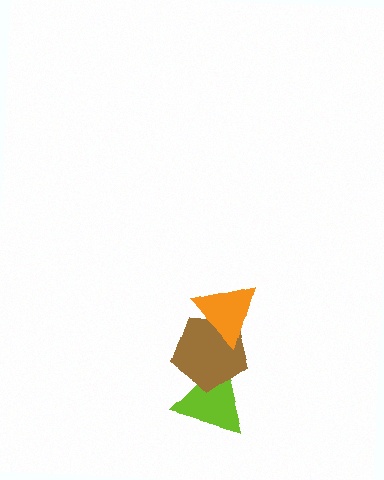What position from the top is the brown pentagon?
The brown pentagon is 2nd from the top.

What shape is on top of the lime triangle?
The brown pentagon is on top of the lime triangle.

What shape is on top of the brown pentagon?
The orange triangle is on top of the brown pentagon.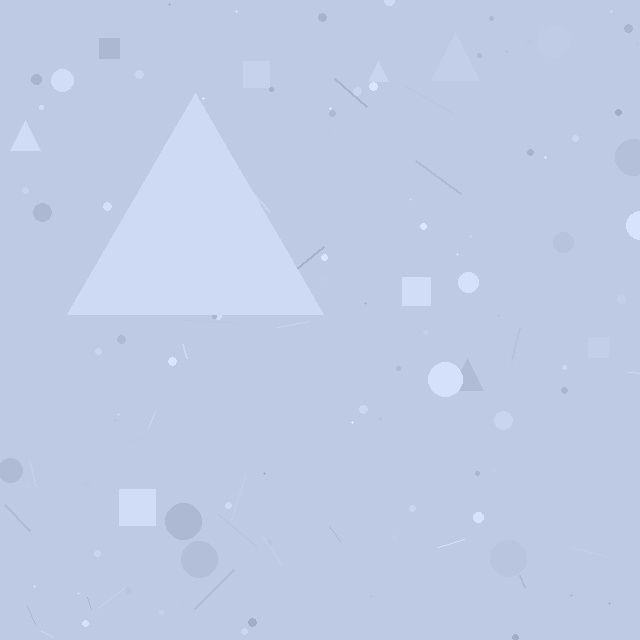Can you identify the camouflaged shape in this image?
The camouflaged shape is a triangle.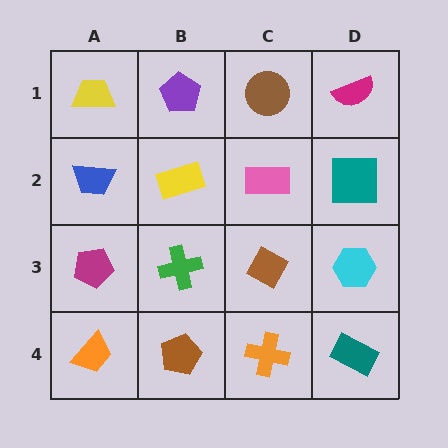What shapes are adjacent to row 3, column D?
A teal square (row 2, column D), a teal rectangle (row 4, column D), a brown diamond (row 3, column C).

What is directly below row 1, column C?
A pink rectangle.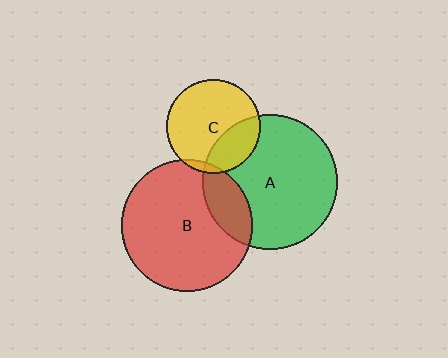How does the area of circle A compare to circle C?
Approximately 2.1 times.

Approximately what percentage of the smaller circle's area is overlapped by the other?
Approximately 5%.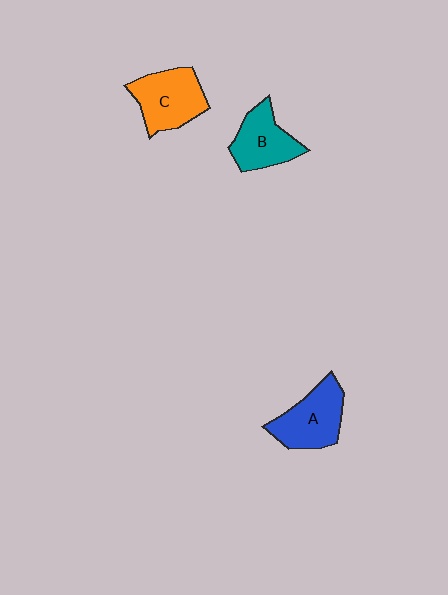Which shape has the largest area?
Shape C (orange).